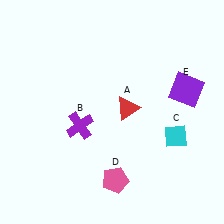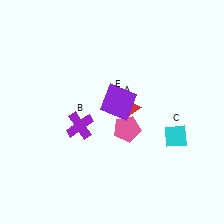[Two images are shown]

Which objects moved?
The objects that moved are: the pink pentagon (D), the purple square (E).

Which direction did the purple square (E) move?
The purple square (E) moved left.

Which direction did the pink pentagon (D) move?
The pink pentagon (D) moved up.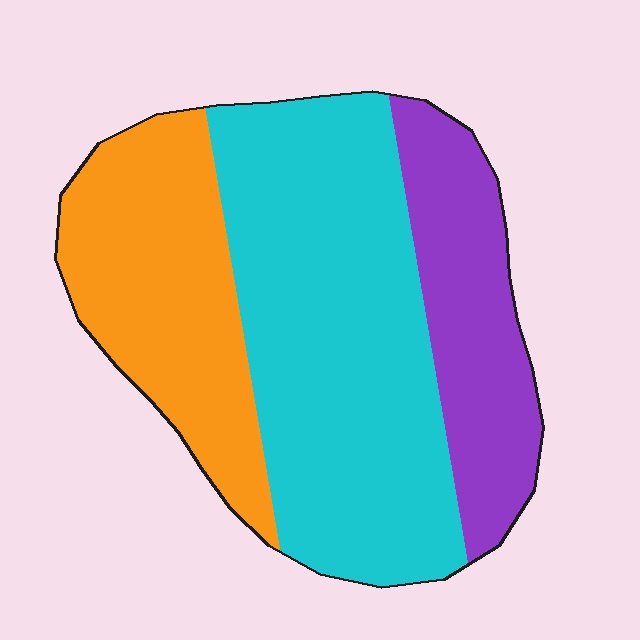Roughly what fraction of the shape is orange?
Orange takes up about one quarter (1/4) of the shape.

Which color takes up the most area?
Cyan, at roughly 50%.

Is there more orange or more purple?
Orange.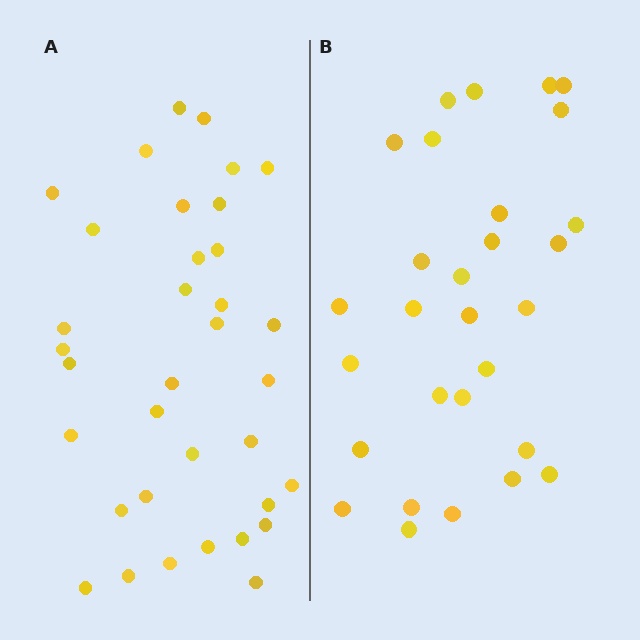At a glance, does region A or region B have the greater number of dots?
Region A (the left region) has more dots.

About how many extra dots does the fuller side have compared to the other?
Region A has about 6 more dots than region B.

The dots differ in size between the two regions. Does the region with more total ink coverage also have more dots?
No. Region B has more total ink coverage because its dots are larger, but region A actually contains more individual dots. Total area can be misleading — the number of items is what matters here.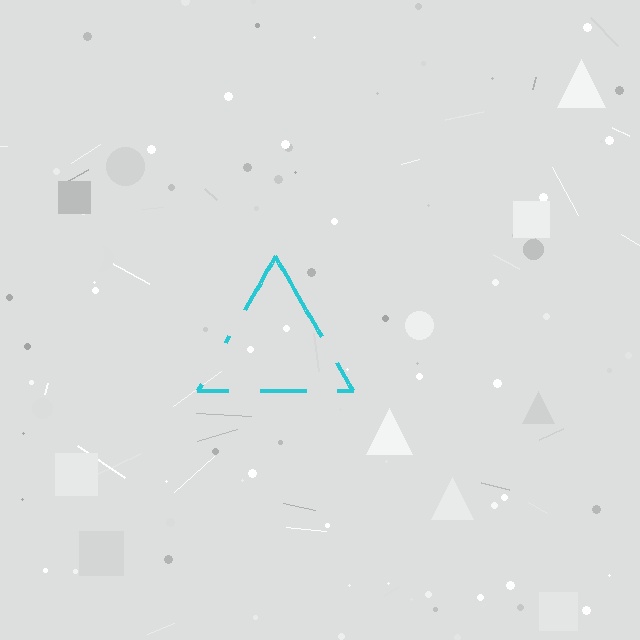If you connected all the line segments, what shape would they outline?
They would outline a triangle.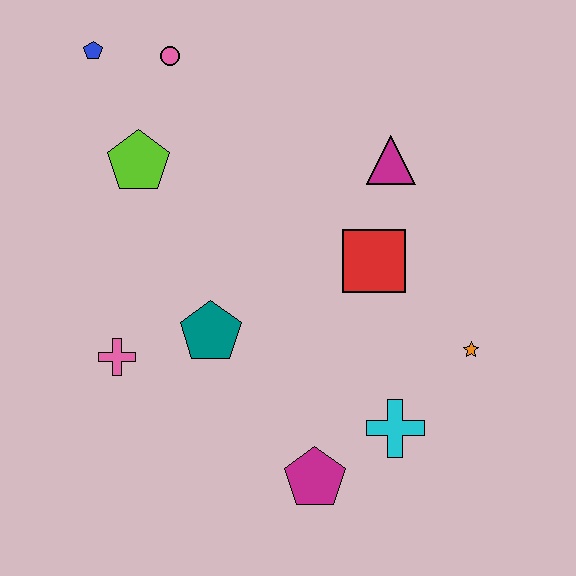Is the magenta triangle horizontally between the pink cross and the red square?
No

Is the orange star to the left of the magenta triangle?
No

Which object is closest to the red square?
The magenta triangle is closest to the red square.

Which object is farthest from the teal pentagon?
The blue pentagon is farthest from the teal pentagon.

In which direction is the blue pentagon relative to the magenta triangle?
The blue pentagon is to the left of the magenta triangle.